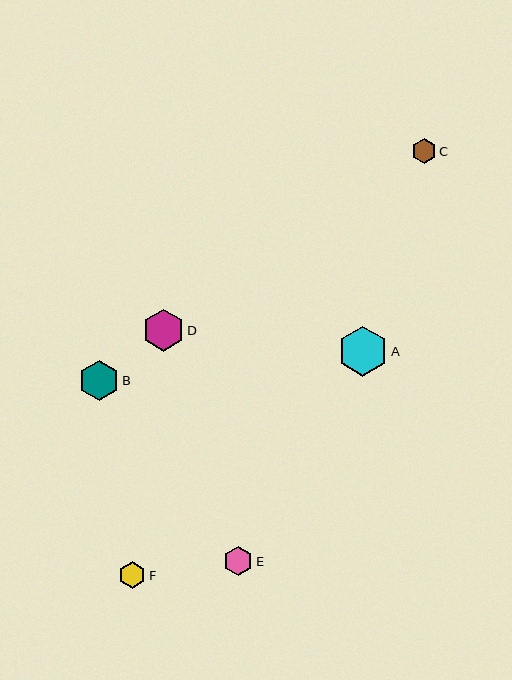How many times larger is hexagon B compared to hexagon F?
Hexagon B is approximately 1.5 times the size of hexagon F.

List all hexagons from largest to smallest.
From largest to smallest: A, D, B, E, F, C.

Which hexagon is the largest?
Hexagon A is the largest with a size of approximately 50 pixels.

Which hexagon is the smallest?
Hexagon C is the smallest with a size of approximately 24 pixels.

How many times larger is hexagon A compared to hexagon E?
Hexagon A is approximately 1.7 times the size of hexagon E.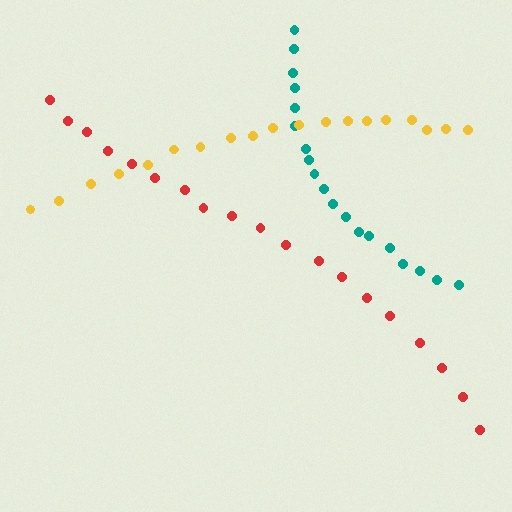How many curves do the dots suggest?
There are 3 distinct paths.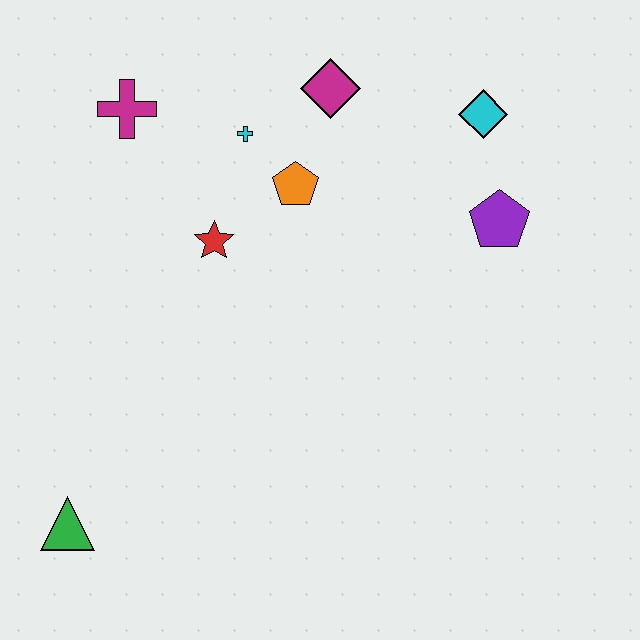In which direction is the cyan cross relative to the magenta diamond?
The cyan cross is to the left of the magenta diamond.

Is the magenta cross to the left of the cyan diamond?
Yes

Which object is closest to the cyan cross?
The orange pentagon is closest to the cyan cross.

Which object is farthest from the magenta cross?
The green triangle is farthest from the magenta cross.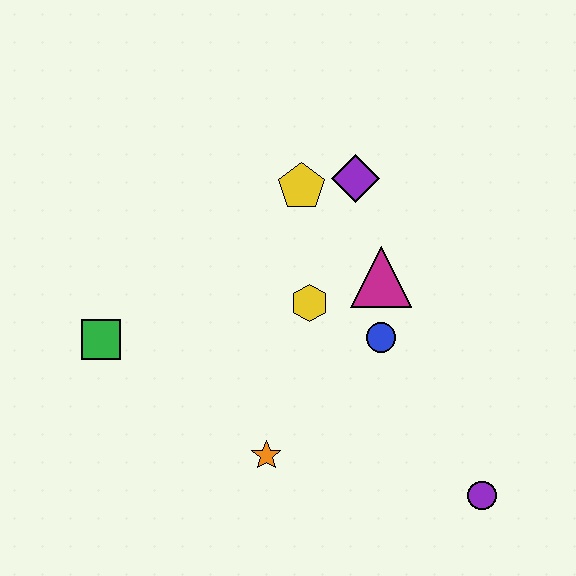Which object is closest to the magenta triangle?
The blue circle is closest to the magenta triangle.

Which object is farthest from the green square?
The purple circle is farthest from the green square.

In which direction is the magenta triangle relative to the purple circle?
The magenta triangle is above the purple circle.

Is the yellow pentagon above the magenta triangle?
Yes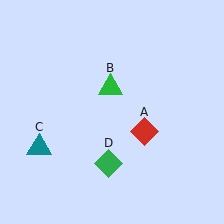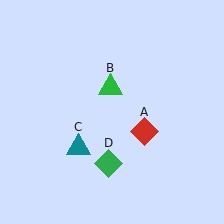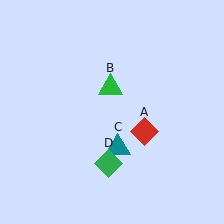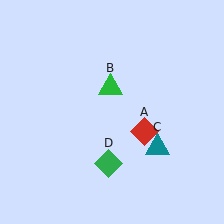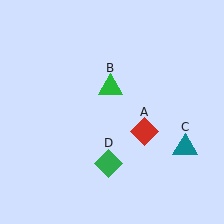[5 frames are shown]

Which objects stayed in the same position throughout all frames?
Red diamond (object A) and green triangle (object B) and green diamond (object D) remained stationary.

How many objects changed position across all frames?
1 object changed position: teal triangle (object C).